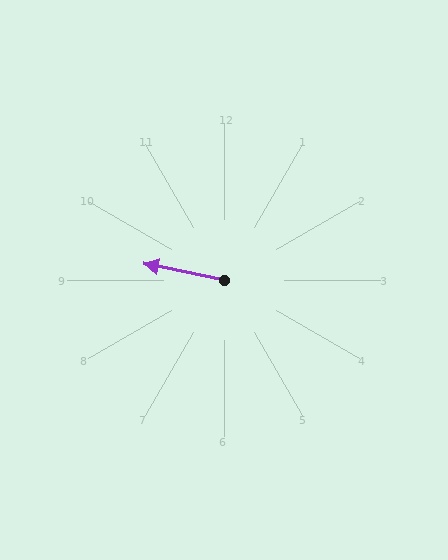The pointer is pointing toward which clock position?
Roughly 9 o'clock.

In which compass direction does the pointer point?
West.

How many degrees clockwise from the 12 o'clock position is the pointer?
Approximately 282 degrees.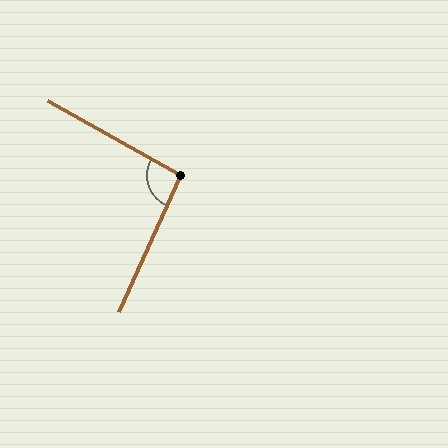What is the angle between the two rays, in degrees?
Approximately 95 degrees.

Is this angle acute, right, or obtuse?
It is obtuse.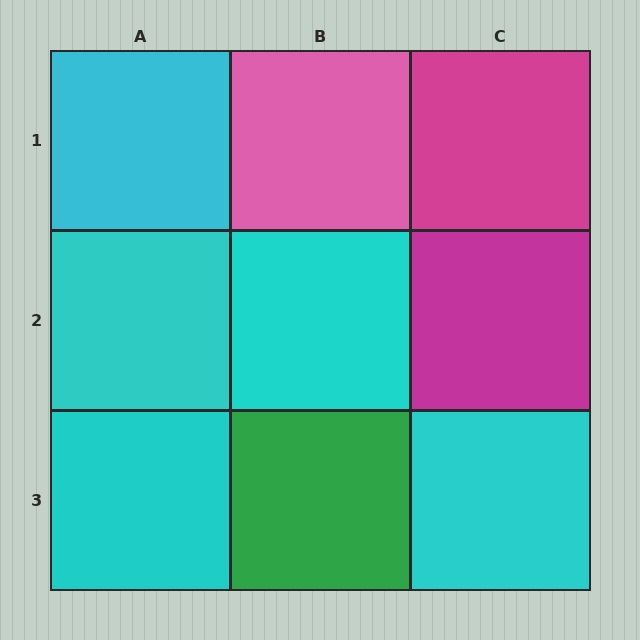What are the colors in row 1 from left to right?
Cyan, pink, magenta.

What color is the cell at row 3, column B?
Green.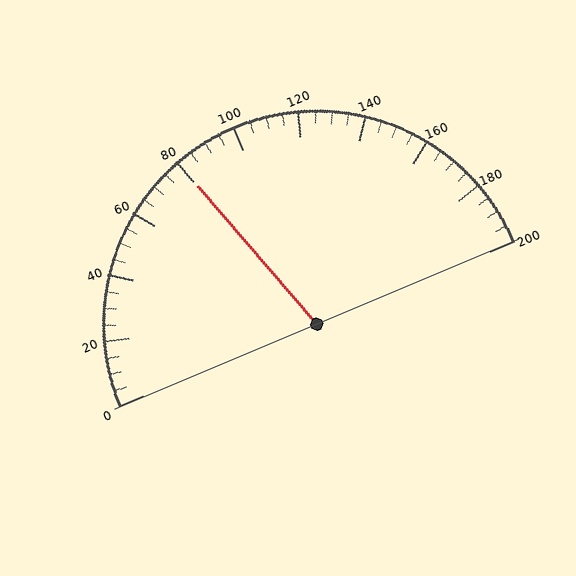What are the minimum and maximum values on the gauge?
The gauge ranges from 0 to 200.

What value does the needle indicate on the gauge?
The needle indicates approximately 80.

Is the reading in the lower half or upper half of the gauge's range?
The reading is in the lower half of the range (0 to 200).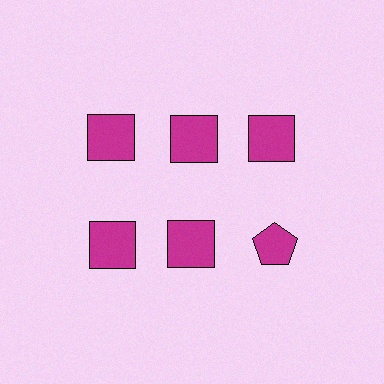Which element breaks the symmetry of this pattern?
The magenta pentagon in the second row, center column breaks the symmetry. All other shapes are magenta squares.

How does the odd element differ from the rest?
It has a different shape: pentagon instead of square.